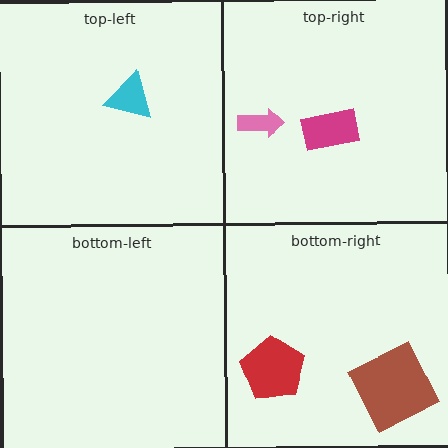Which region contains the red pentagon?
The bottom-right region.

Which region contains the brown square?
The bottom-right region.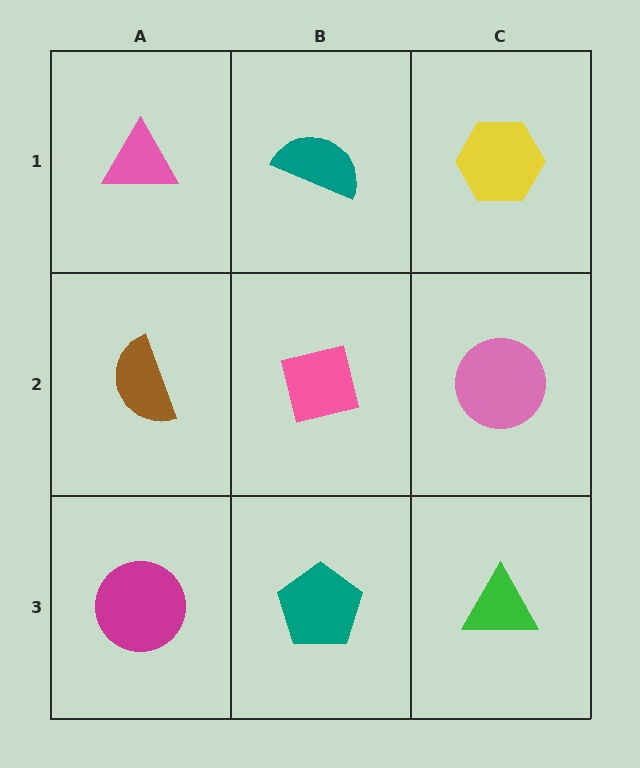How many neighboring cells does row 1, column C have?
2.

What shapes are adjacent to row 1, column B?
A pink square (row 2, column B), a pink triangle (row 1, column A), a yellow hexagon (row 1, column C).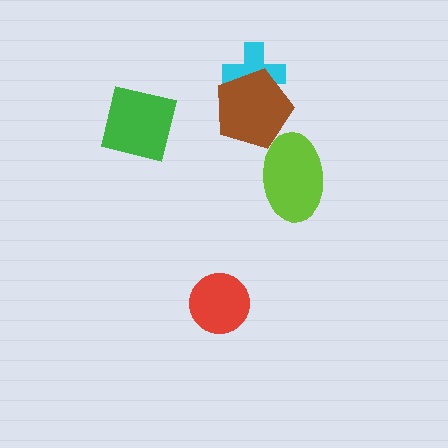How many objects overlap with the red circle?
0 objects overlap with the red circle.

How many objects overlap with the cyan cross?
1 object overlaps with the cyan cross.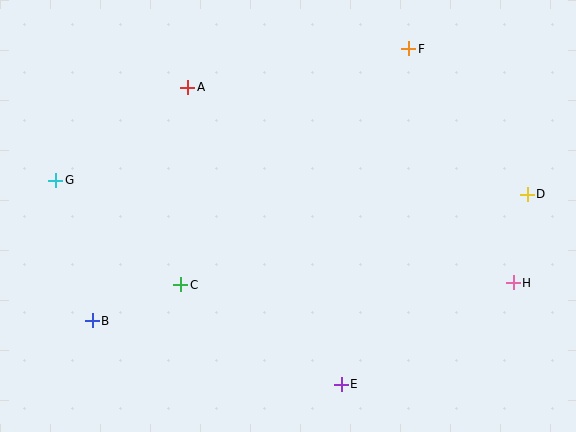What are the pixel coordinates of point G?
Point G is at (56, 180).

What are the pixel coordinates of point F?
Point F is at (409, 49).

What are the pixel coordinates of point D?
Point D is at (527, 194).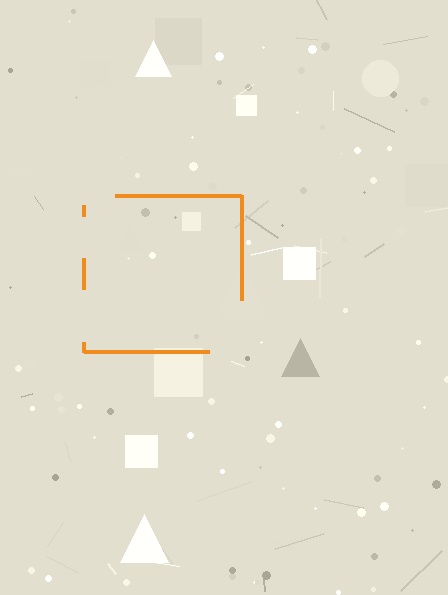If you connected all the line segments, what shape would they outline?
They would outline a square.